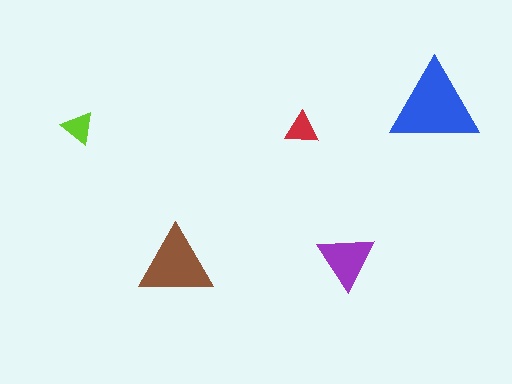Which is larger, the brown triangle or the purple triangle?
The brown one.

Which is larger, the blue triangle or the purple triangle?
The blue one.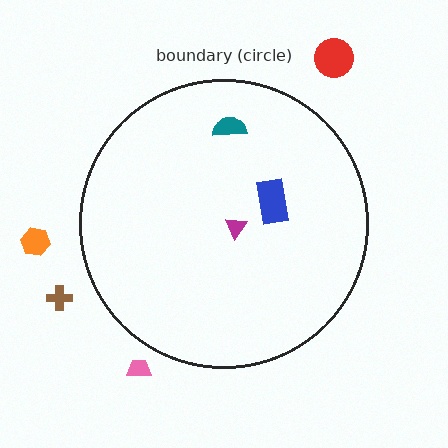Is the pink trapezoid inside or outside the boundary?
Outside.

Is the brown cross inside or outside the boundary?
Outside.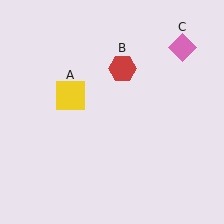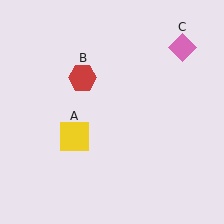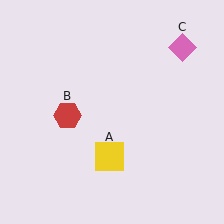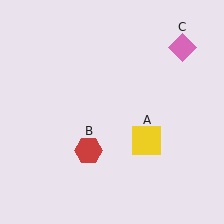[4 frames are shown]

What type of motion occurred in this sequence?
The yellow square (object A), red hexagon (object B) rotated counterclockwise around the center of the scene.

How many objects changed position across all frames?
2 objects changed position: yellow square (object A), red hexagon (object B).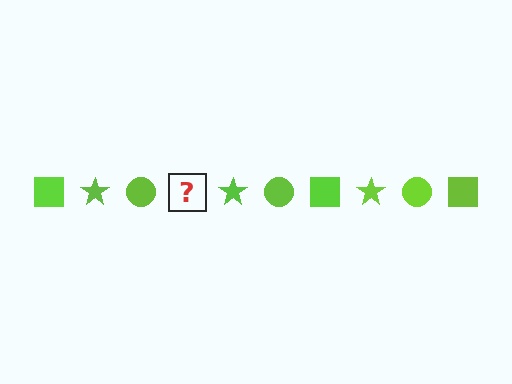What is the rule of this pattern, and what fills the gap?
The rule is that the pattern cycles through square, star, circle shapes in lime. The gap should be filled with a lime square.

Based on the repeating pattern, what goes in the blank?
The blank should be a lime square.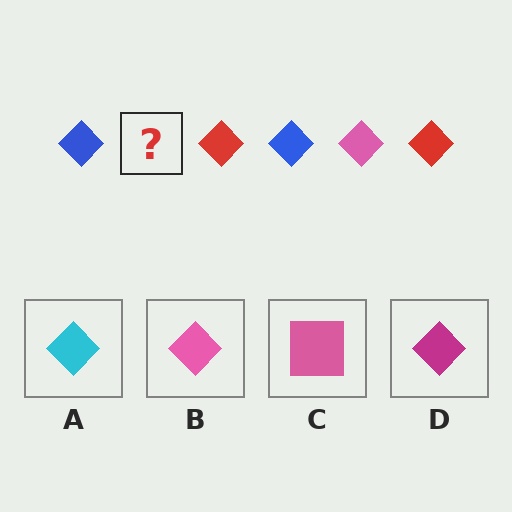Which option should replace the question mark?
Option B.